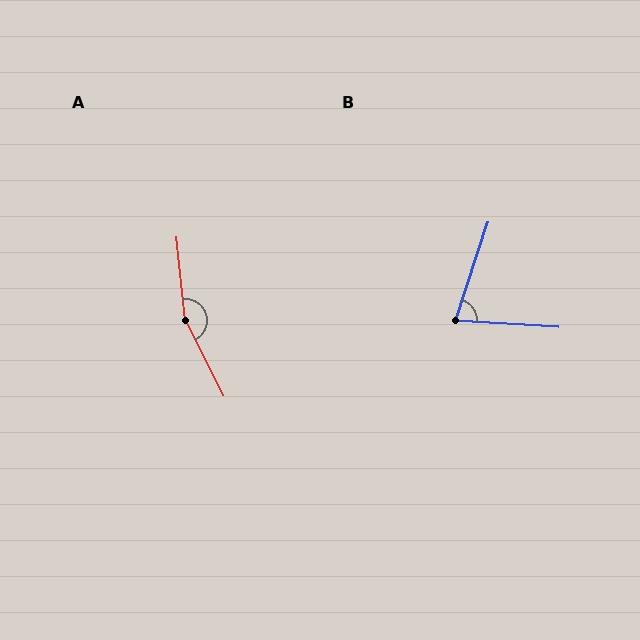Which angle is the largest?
A, at approximately 160 degrees.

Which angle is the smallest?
B, at approximately 75 degrees.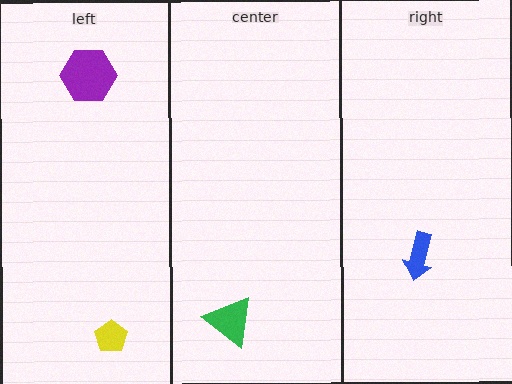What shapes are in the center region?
The green triangle.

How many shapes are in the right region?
1.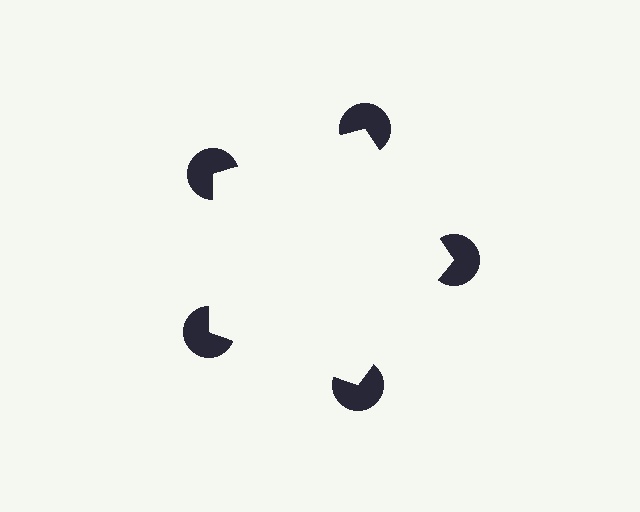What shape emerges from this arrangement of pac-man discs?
An illusory pentagon — its edges are inferred from the aligned wedge cuts in the pac-man discs, not physically drawn.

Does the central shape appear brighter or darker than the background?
It typically appears slightly brighter than the background, even though no actual brightness change is drawn.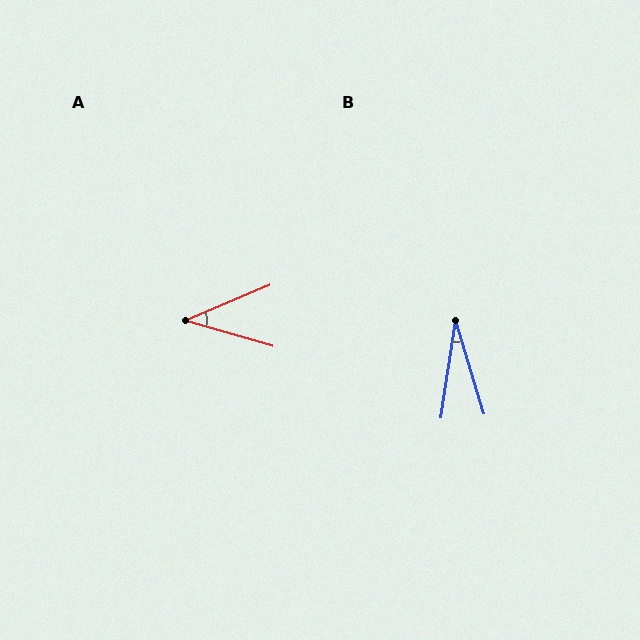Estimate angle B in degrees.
Approximately 25 degrees.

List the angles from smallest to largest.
B (25°), A (39°).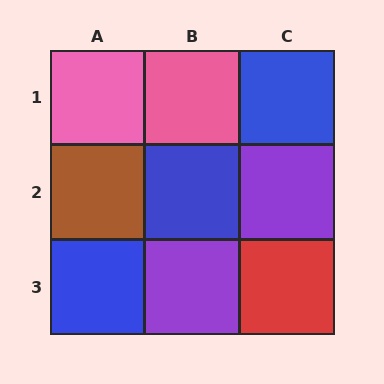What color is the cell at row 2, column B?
Blue.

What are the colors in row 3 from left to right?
Blue, purple, red.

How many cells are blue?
3 cells are blue.